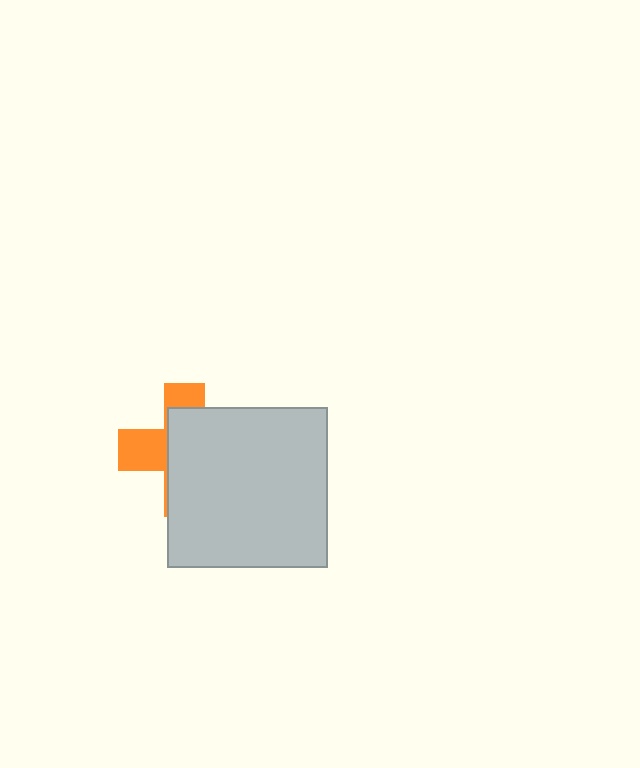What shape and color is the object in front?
The object in front is a light gray square.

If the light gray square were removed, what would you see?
You would see the complete orange cross.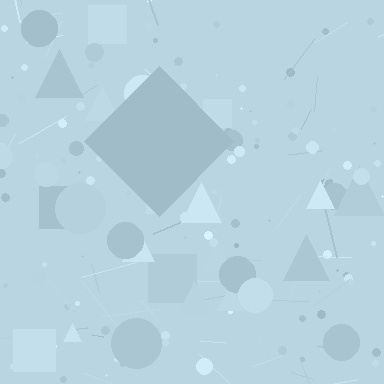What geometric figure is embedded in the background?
A diamond is embedded in the background.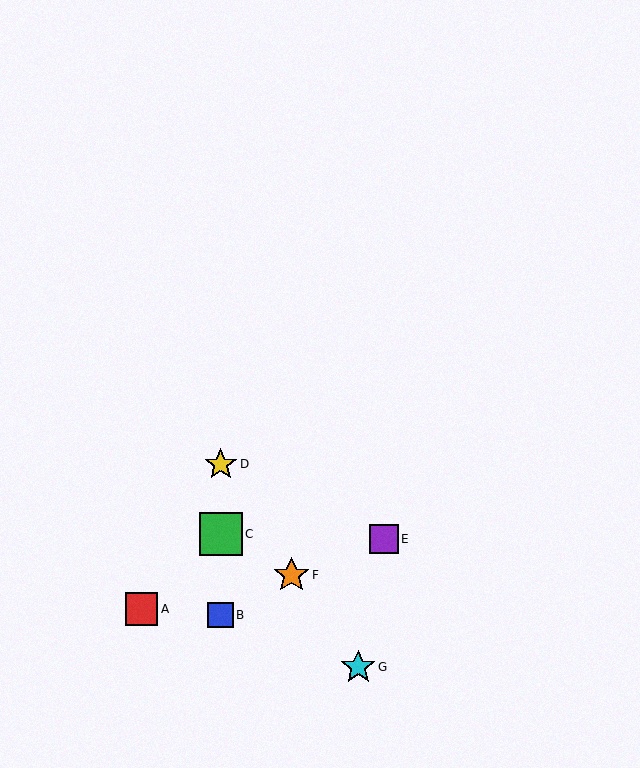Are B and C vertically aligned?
Yes, both are at x≈221.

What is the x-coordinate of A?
Object A is at x≈141.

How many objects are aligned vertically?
3 objects (B, C, D) are aligned vertically.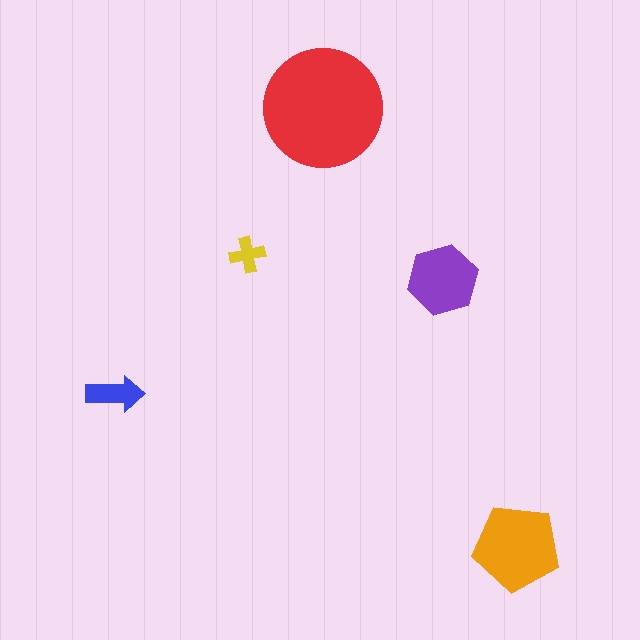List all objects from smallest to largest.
The yellow cross, the blue arrow, the purple hexagon, the orange pentagon, the red circle.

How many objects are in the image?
There are 5 objects in the image.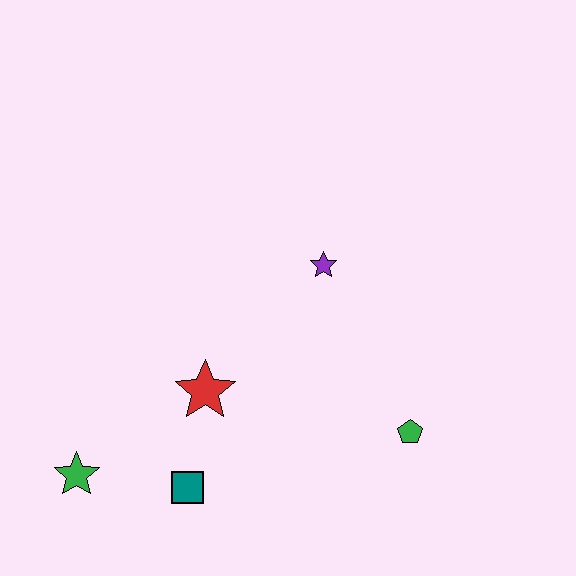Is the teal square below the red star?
Yes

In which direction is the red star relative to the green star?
The red star is to the right of the green star.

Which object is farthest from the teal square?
The purple star is farthest from the teal square.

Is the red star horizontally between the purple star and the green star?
Yes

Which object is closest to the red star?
The teal square is closest to the red star.